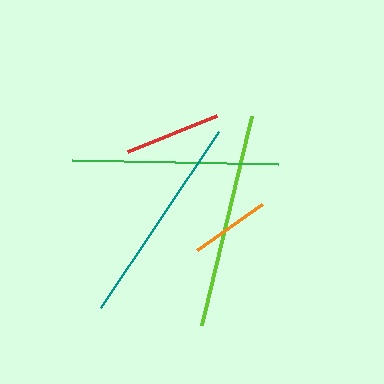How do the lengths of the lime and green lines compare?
The lime and green lines are approximately the same length.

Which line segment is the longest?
The lime line is the longest at approximately 215 pixels.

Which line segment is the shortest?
The orange line is the shortest at approximately 80 pixels.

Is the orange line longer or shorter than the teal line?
The teal line is longer than the orange line.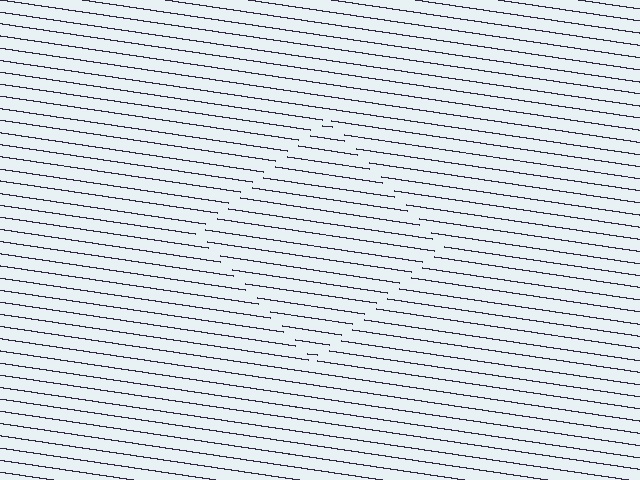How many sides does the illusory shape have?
4 sides — the line-ends trace a square.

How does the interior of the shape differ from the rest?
The interior of the shape contains the same grating, shifted by half a period — the contour is defined by the phase discontinuity where line-ends from the inner and outer gratings abut.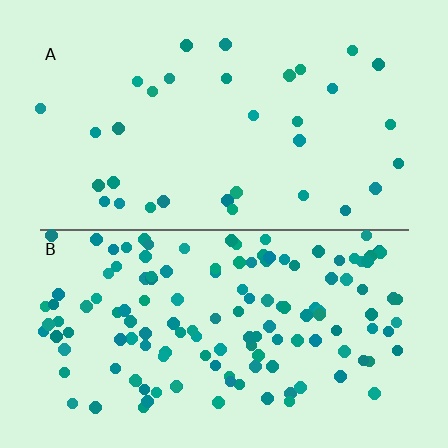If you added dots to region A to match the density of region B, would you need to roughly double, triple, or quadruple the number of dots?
Approximately quadruple.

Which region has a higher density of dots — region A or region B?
B (the bottom).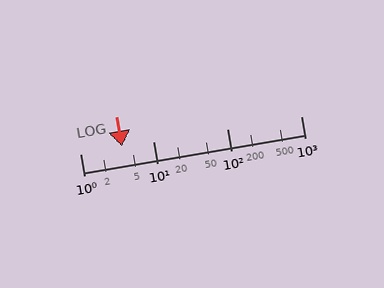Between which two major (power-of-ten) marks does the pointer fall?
The pointer is between 1 and 10.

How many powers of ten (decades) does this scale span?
The scale spans 3 decades, from 1 to 1000.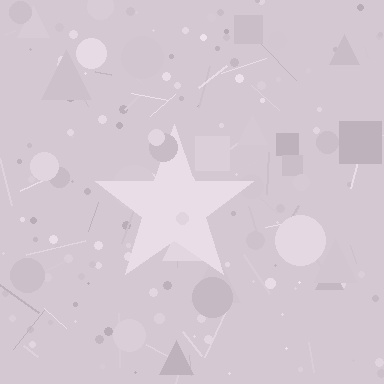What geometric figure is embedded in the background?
A star is embedded in the background.